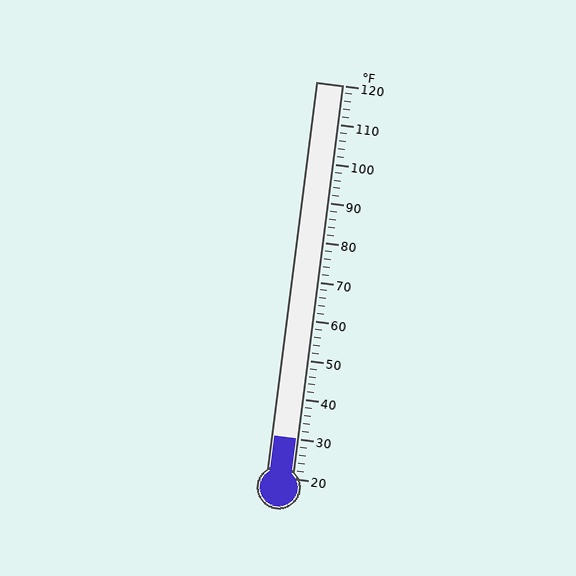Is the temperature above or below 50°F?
The temperature is below 50°F.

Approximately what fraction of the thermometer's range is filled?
The thermometer is filled to approximately 10% of its range.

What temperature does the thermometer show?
The thermometer shows approximately 30°F.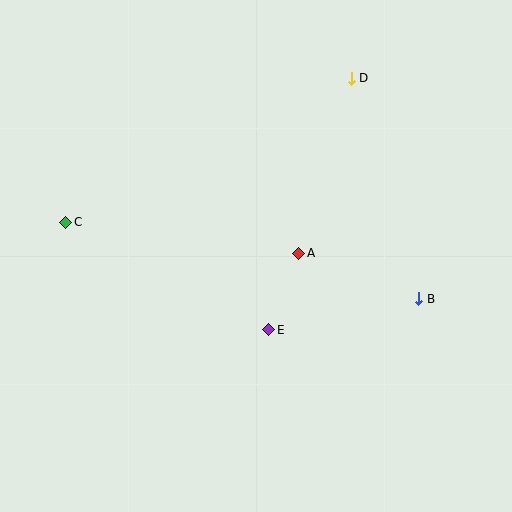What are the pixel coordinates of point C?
Point C is at (66, 222).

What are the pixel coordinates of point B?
Point B is at (419, 299).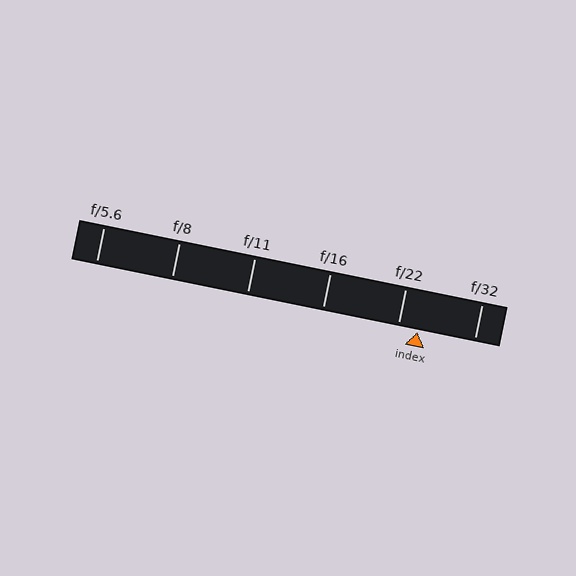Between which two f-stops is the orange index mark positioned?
The index mark is between f/22 and f/32.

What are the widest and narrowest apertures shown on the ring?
The widest aperture shown is f/5.6 and the narrowest is f/32.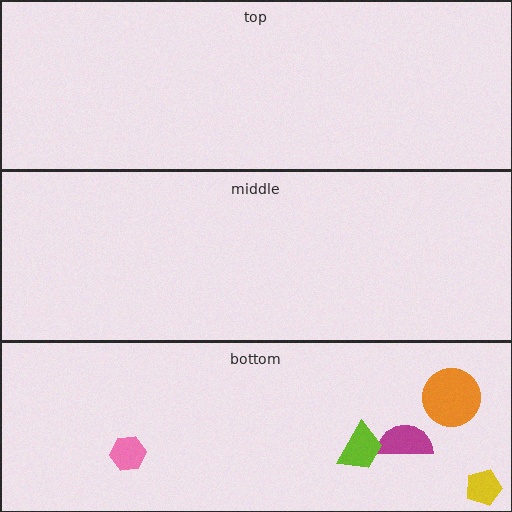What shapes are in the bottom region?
The pink hexagon, the orange circle, the magenta semicircle, the lime trapezoid, the yellow pentagon.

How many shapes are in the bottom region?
5.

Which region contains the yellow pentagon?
The bottom region.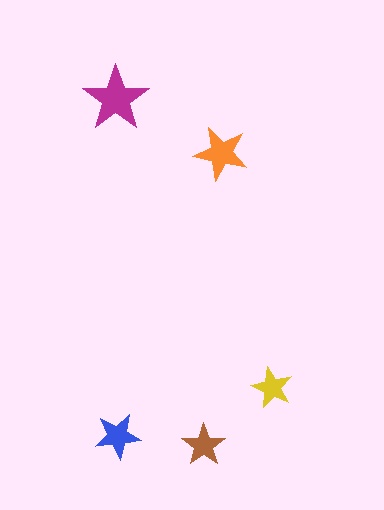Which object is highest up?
The magenta star is topmost.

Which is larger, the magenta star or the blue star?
The magenta one.